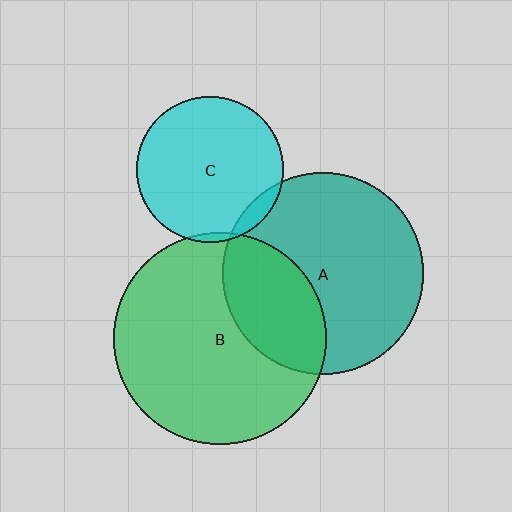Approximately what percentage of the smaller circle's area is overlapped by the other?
Approximately 30%.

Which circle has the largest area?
Circle B (green).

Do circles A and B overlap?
Yes.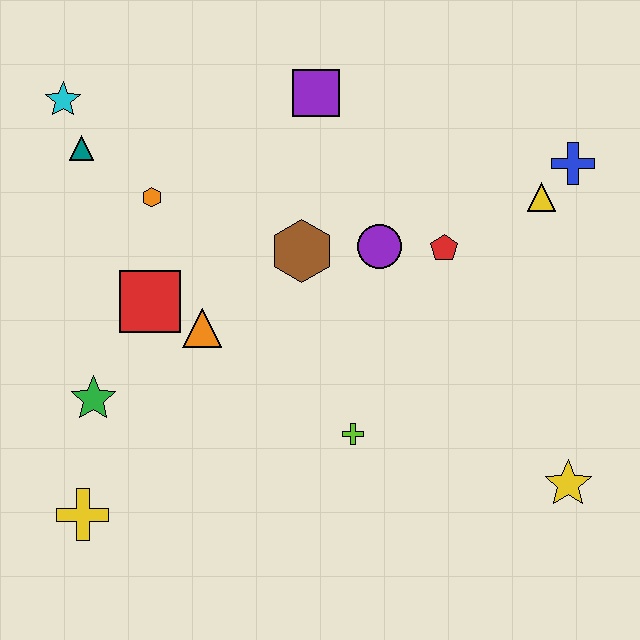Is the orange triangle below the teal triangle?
Yes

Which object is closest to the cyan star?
The teal triangle is closest to the cyan star.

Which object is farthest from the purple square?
The yellow cross is farthest from the purple square.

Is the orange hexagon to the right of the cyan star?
Yes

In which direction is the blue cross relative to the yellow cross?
The blue cross is to the right of the yellow cross.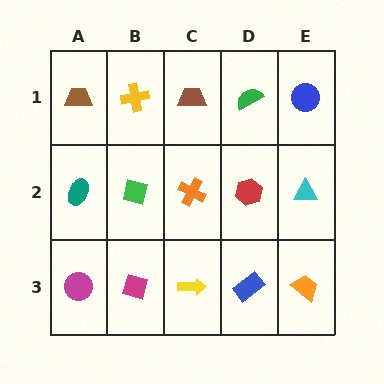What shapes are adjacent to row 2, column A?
A brown trapezoid (row 1, column A), a magenta circle (row 3, column A), a green square (row 2, column B).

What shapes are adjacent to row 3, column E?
A cyan triangle (row 2, column E), a blue rectangle (row 3, column D).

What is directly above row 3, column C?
An orange cross.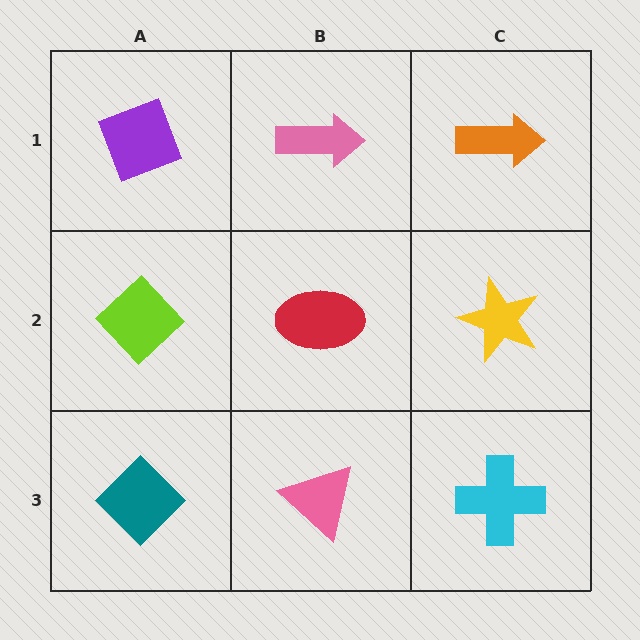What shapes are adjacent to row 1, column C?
A yellow star (row 2, column C), a pink arrow (row 1, column B).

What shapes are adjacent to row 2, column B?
A pink arrow (row 1, column B), a pink triangle (row 3, column B), a lime diamond (row 2, column A), a yellow star (row 2, column C).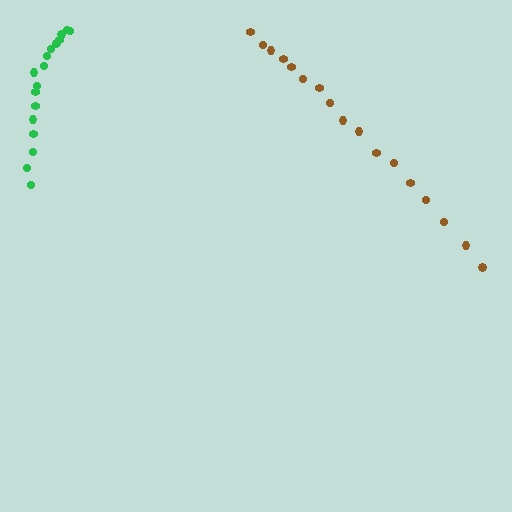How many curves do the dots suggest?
There are 2 distinct paths.